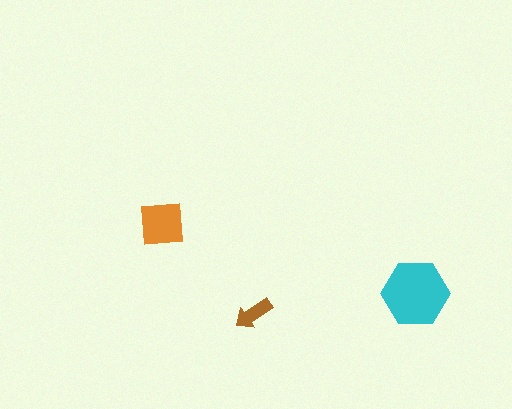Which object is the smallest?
The brown arrow.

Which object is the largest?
The cyan hexagon.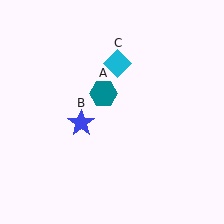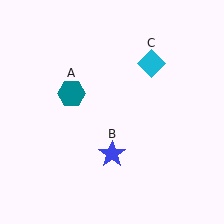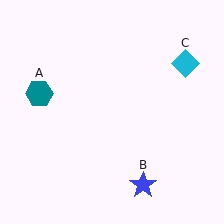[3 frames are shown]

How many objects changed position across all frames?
3 objects changed position: teal hexagon (object A), blue star (object B), cyan diamond (object C).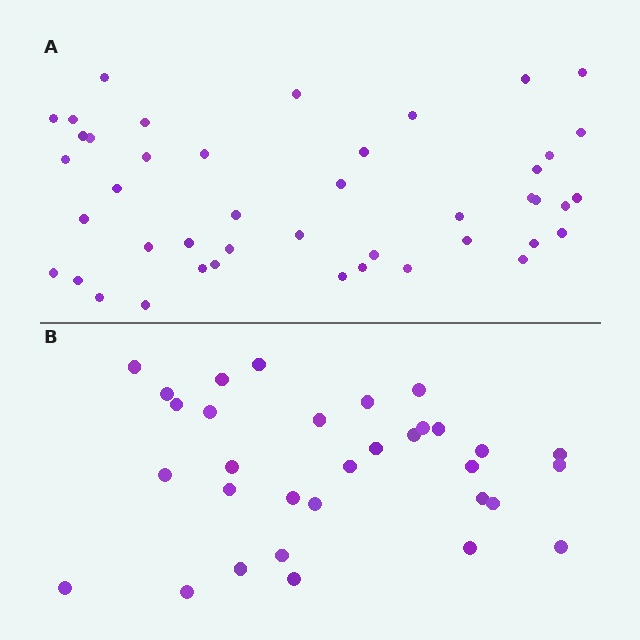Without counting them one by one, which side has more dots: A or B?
Region A (the top region) has more dots.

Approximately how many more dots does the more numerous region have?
Region A has roughly 12 or so more dots than region B.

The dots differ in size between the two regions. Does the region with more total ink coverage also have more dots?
No. Region B has more total ink coverage because its dots are larger, but region A actually contains more individual dots. Total area can be misleading — the number of items is what matters here.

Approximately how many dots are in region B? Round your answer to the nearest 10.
About 30 dots. (The exact count is 32, which rounds to 30.)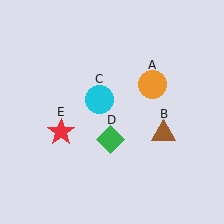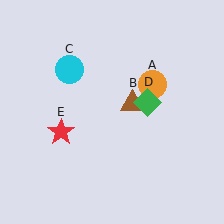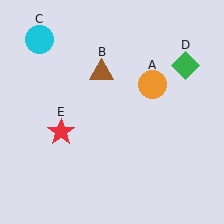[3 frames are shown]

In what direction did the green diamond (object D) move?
The green diamond (object D) moved up and to the right.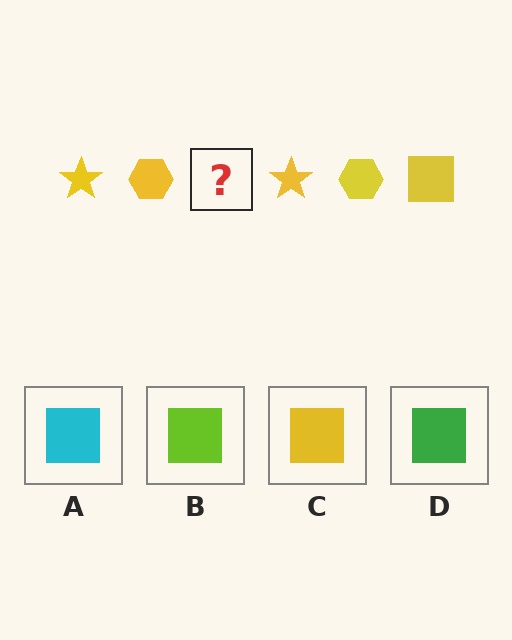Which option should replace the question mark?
Option C.